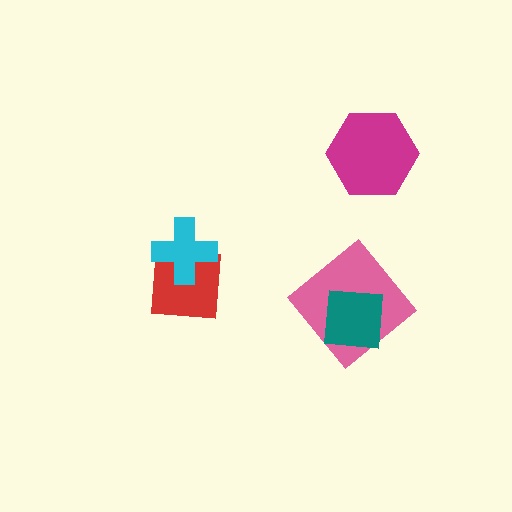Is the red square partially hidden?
Yes, it is partially covered by another shape.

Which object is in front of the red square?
The cyan cross is in front of the red square.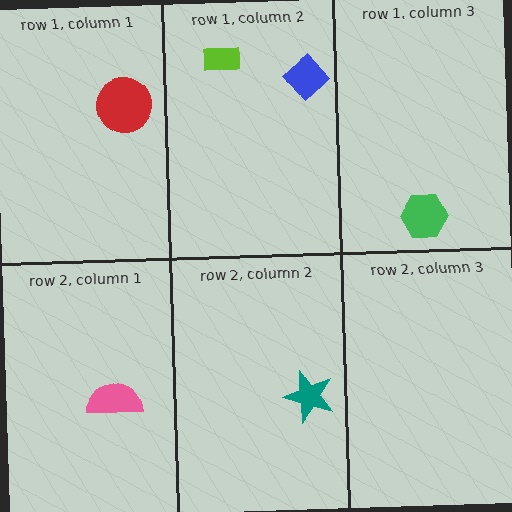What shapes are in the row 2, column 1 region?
The pink semicircle.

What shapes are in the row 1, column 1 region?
The red circle.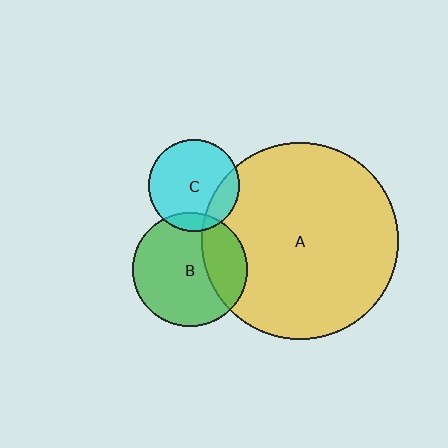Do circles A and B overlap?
Yes.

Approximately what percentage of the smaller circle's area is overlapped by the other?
Approximately 30%.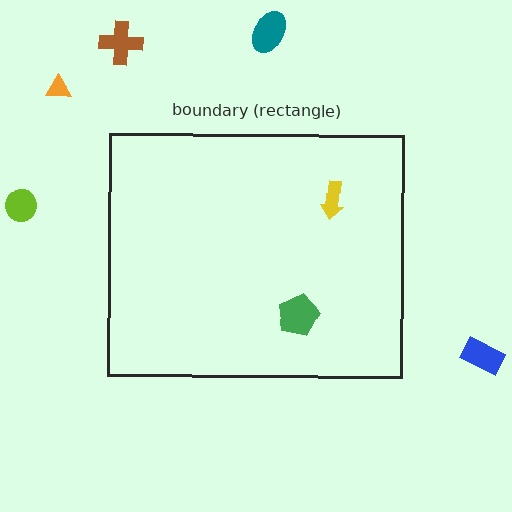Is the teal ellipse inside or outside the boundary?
Outside.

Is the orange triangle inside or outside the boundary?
Outside.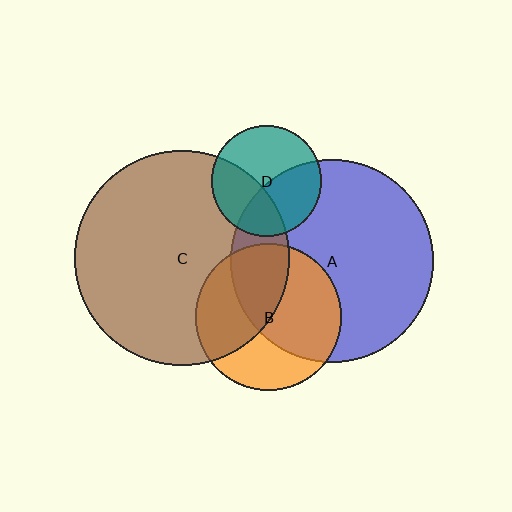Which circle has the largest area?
Circle C (brown).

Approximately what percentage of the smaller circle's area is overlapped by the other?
Approximately 20%.